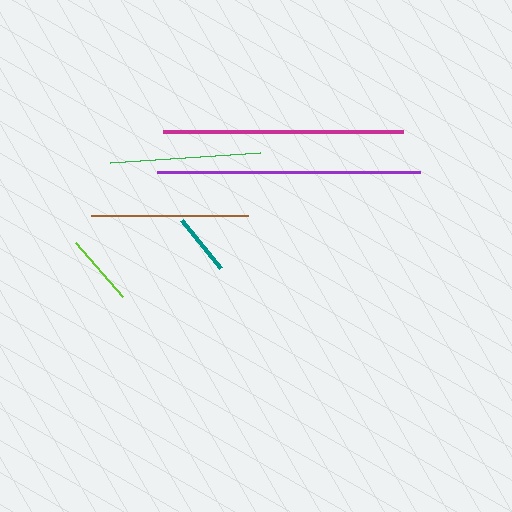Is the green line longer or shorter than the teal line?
The green line is longer than the teal line.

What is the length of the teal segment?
The teal segment is approximately 62 pixels long.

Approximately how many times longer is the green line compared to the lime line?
The green line is approximately 2.1 times the length of the lime line.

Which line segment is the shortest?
The teal line is the shortest at approximately 62 pixels.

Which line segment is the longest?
The purple line is the longest at approximately 263 pixels.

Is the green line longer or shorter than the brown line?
The brown line is longer than the green line.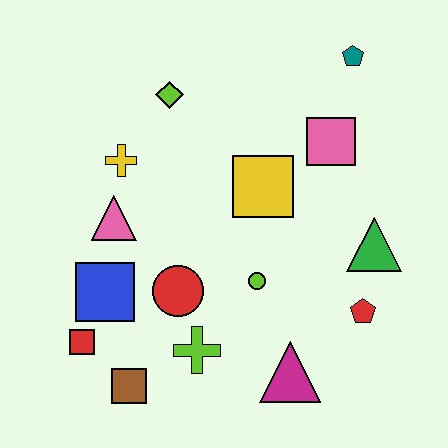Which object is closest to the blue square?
The red square is closest to the blue square.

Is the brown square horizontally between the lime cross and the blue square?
Yes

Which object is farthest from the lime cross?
The teal pentagon is farthest from the lime cross.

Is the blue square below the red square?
No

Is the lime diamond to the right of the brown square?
Yes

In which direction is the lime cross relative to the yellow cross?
The lime cross is below the yellow cross.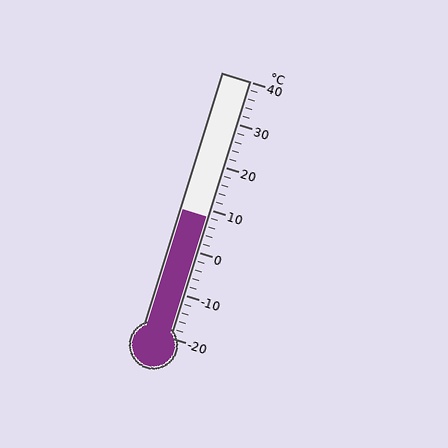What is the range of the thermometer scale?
The thermometer scale ranges from -20°C to 40°C.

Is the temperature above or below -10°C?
The temperature is above -10°C.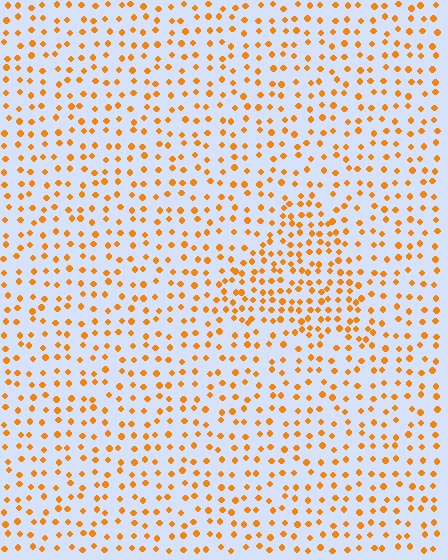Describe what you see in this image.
The image contains small orange elements arranged at two different densities. A triangle-shaped region is visible where the elements are more densely packed than the surrounding area.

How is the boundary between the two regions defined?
The boundary is defined by a change in element density (approximately 1.7x ratio). All elements are the same color, size, and shape.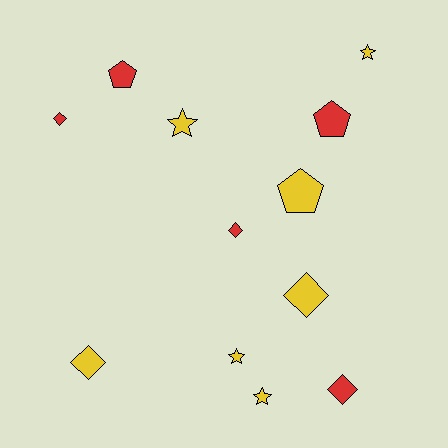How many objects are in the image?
There are 12 objects.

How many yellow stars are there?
There are 4 yellow stars.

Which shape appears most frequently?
Diamond, with 5 objects.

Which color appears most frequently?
Yellow, with 7 objects.